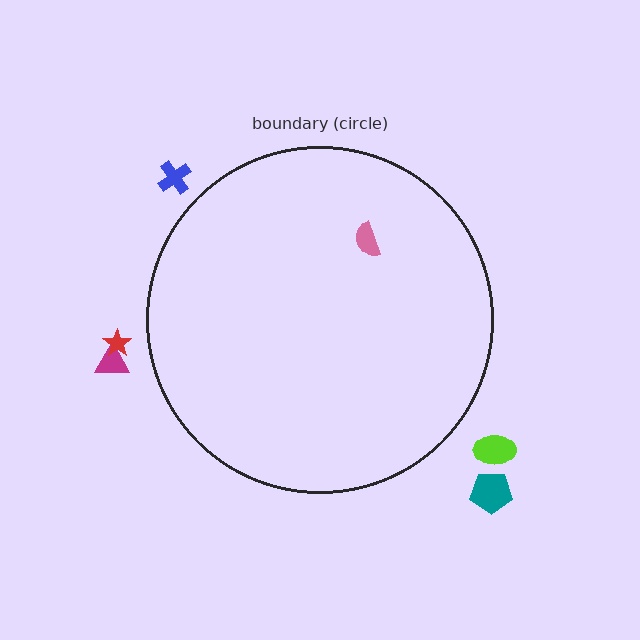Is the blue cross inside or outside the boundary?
Outside.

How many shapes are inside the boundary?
1 inside, 5 outside.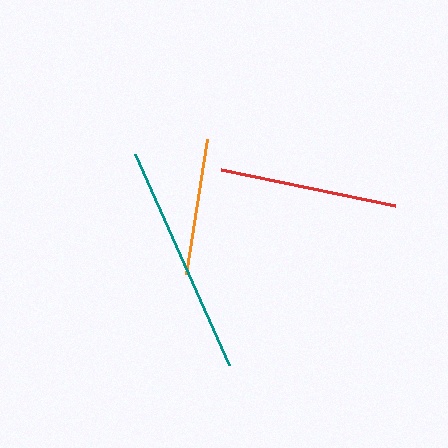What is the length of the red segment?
The red segment is approximately 178 pixels long.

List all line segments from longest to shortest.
From longest to shortest: teal, red, orange.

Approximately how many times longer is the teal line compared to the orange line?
The teal line is approximately 1.7 times the length of the orange line.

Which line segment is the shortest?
The orange line is the shortest at approximately 137 pixels.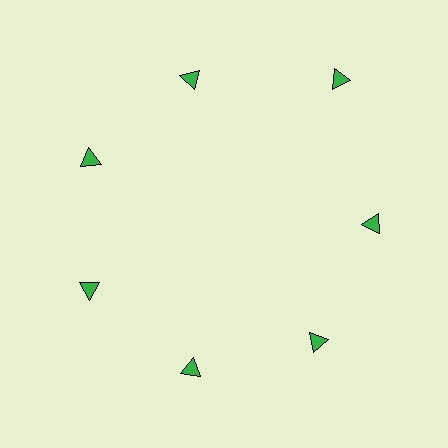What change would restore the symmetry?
The symmetry would be restored by moving it inward, back onto the ring so that all 7 triangles sit at equal angles and equal distance from the center.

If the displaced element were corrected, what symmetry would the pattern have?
It would have 7-fold rotational symmetry — the pattern would map onto itself every 51 degrees.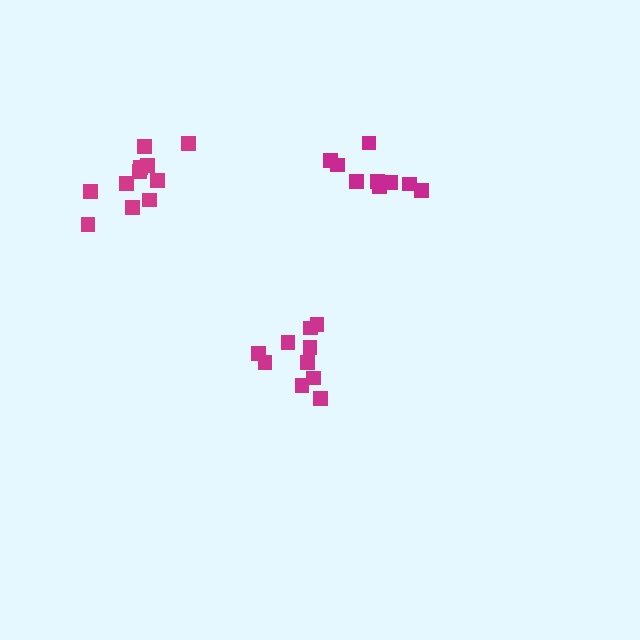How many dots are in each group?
Group 1: 10 dots, Group 2: 11 dots, Group 3: 9 dots (30 total).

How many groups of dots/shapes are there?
There are 3 groups.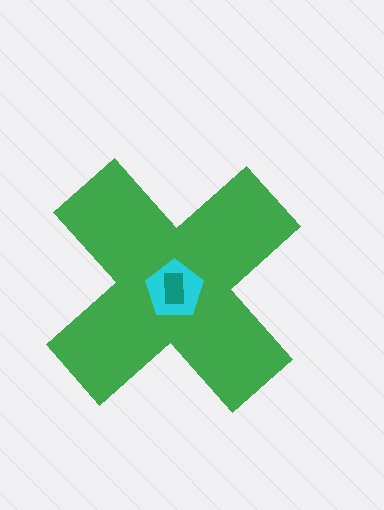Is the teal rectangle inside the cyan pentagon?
Yes.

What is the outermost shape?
The green cross.